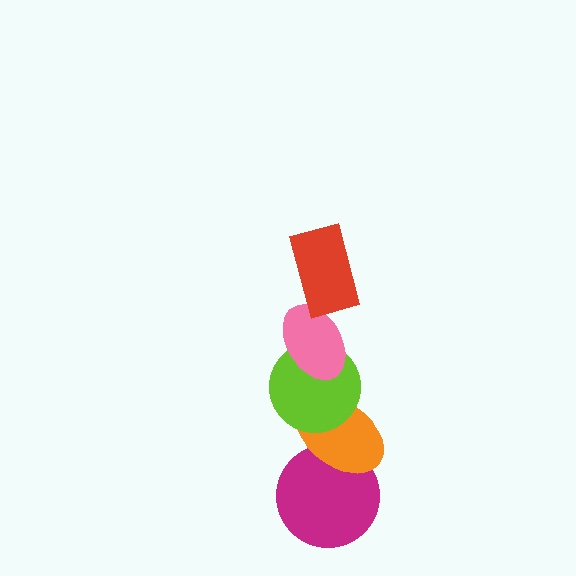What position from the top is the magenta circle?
The magenta circle is 5th from the top.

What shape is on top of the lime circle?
The pink ellipse is on top of the lime circle.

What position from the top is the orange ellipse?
The orange ellipse is 4th from the top.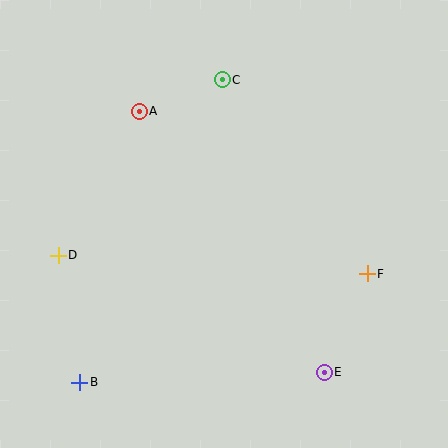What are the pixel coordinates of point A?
Point A is at (139, 111).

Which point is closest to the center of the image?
Point A at (139, 111) is closest to the center.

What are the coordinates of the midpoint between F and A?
The midpoint between F and A is at (253, 193).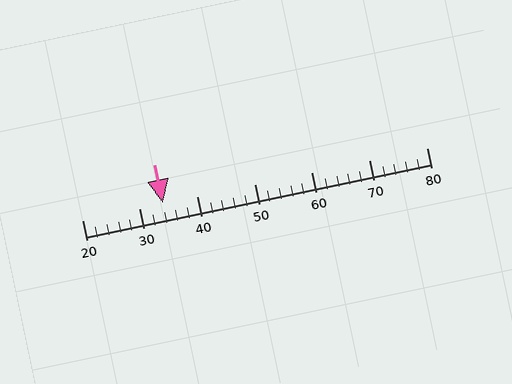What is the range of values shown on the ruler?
The ruler shows values from 20 to 80.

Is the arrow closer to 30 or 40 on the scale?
The arrow is closer to 30.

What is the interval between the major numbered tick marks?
The major tick marks are spaced 10 units apart.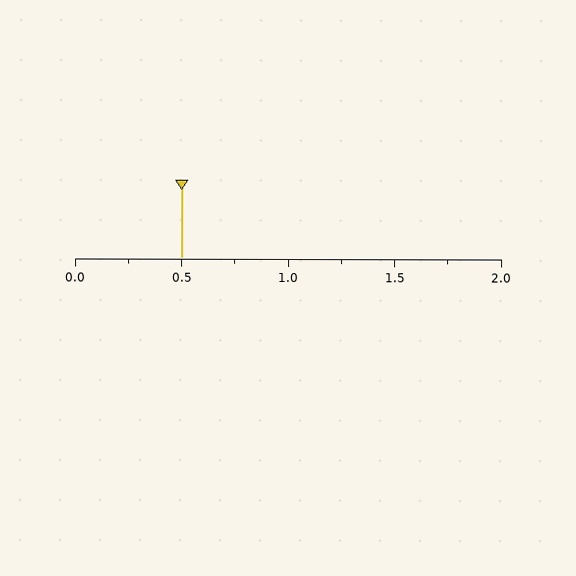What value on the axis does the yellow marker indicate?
The marker indicates approximately 0.5.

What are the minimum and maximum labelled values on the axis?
The axis runs from 0.0 to 2.0.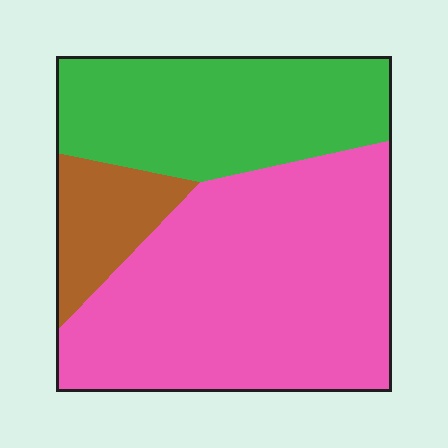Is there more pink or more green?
Pink.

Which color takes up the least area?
Brown, at roughly 10%.